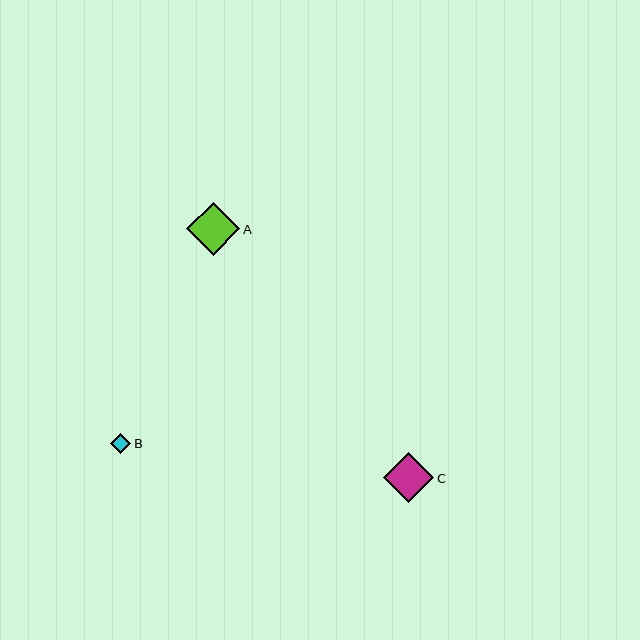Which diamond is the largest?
Diamond A is the largest with a size of approximately 53 pixels.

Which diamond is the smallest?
Diamond B is the smallest with a size of approximately 20 pixels.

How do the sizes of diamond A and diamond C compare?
Diamond A and diamond C are approximately the same size.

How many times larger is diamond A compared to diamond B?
Diamond A is approximately 2.6 times the size of diamond B.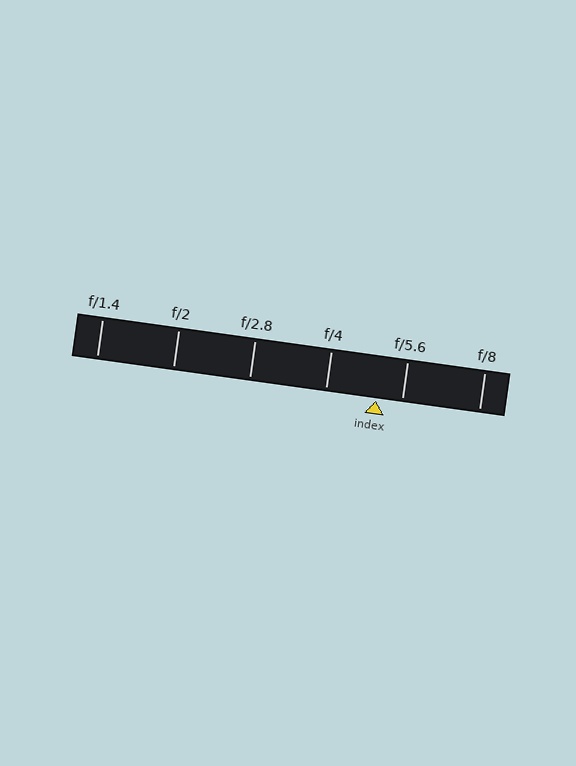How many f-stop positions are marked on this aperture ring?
There are 6 f-stop positions marked.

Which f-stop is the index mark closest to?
The index mark is closest to f/5.6.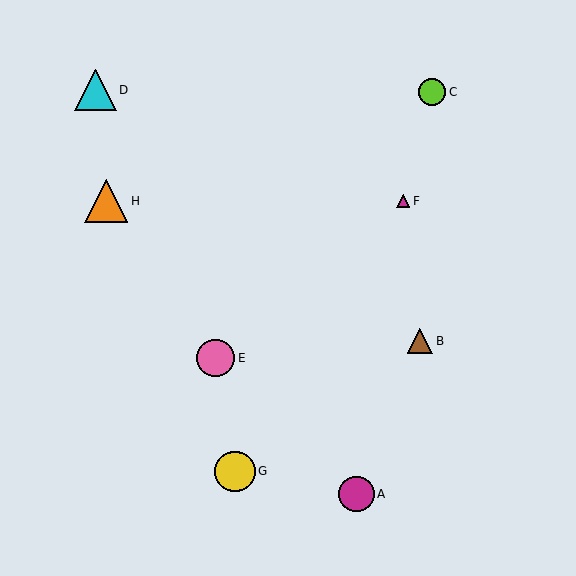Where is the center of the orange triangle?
The center of the orange triangle is at (106, 201).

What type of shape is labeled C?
Shape C is a lime circle.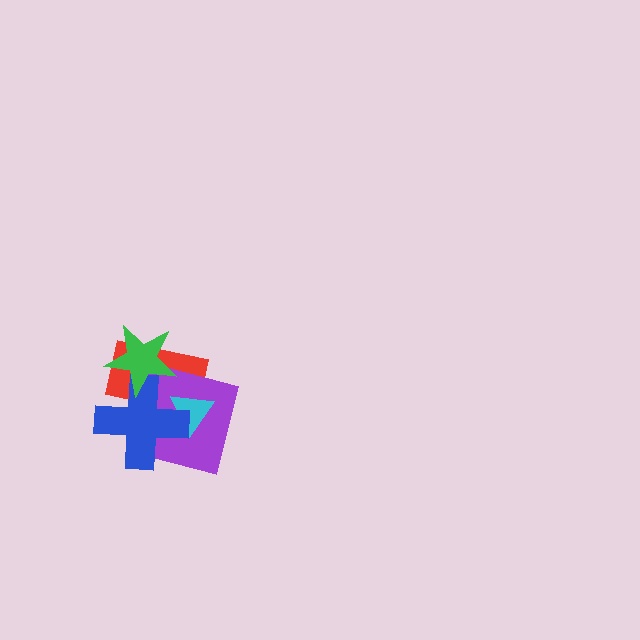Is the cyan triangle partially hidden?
Yes, it is partially covered by another shape.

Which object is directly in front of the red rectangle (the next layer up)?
The purple square is directly in front of the red rectangle.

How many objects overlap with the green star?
3 objects overlap with the green star.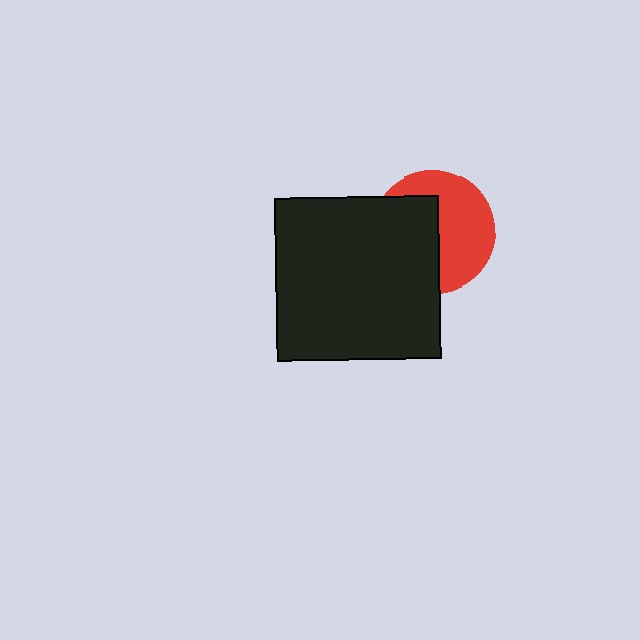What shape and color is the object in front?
The object in front is a black square.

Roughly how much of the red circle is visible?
About half of it is visible (roughly 52%).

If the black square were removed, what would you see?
You would see the complete red circle.